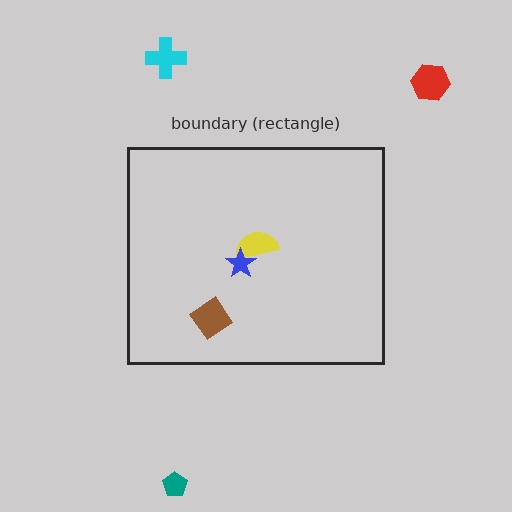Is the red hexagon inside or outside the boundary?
Outside.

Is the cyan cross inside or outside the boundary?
Outside.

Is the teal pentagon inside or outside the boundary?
Outside.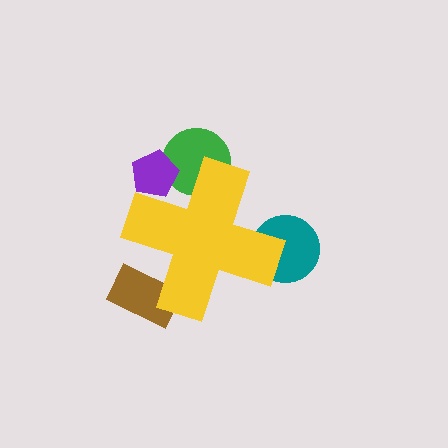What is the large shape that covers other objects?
A yellow cross.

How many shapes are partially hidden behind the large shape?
4 shapes are partially hidden.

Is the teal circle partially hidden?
Yes, the teal circle is partially hidden behind the yellow cross.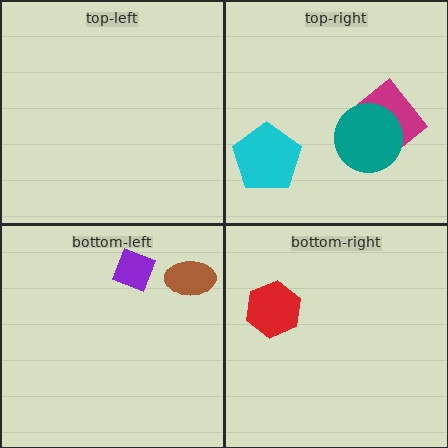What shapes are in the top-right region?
The magenta diamond, the teal circle, the cyan pentagon.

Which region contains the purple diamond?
The bottom-left region.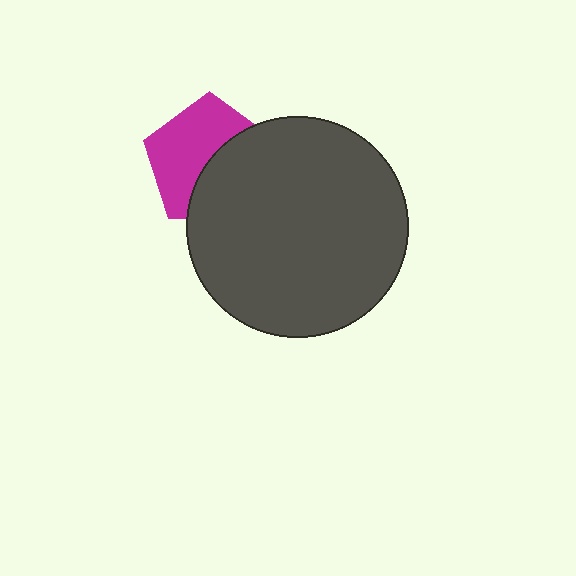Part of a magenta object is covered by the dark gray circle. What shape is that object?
It is a pentagon.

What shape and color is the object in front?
The object in front is a dark gray circle.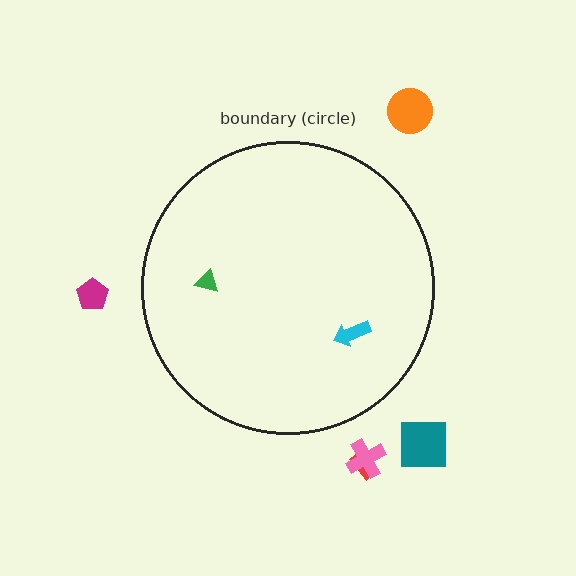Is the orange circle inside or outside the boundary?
Outside.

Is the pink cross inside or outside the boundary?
Outside.